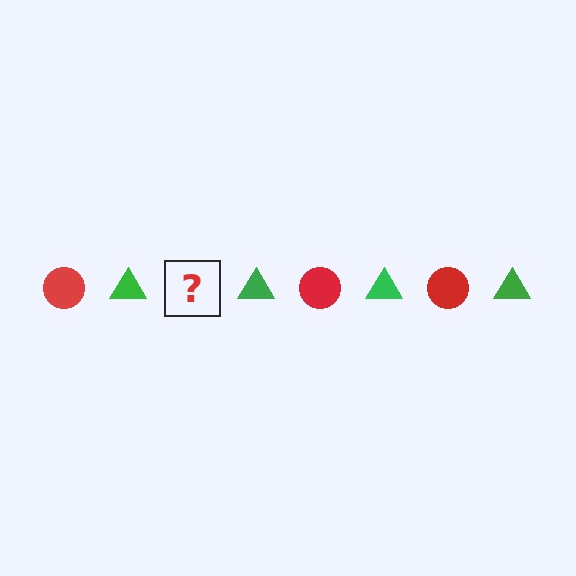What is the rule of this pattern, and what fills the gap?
The rule is that the pattern alternates between red circle and green triangle. The gap should be filled with a red circle.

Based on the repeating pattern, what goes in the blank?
The blank should be a red circle.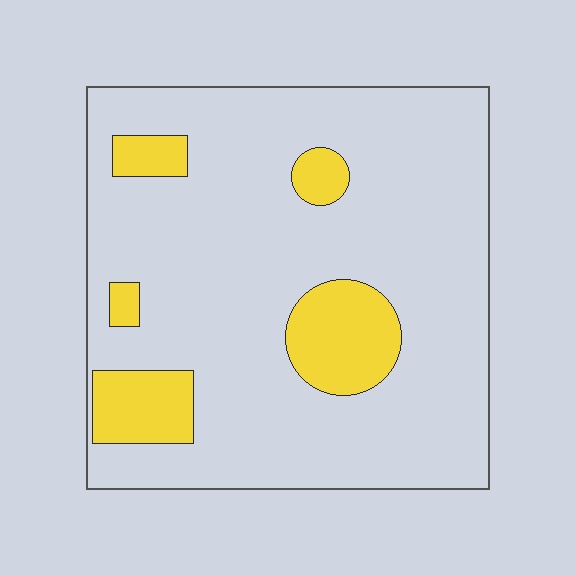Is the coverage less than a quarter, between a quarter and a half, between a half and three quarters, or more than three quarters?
Less than a quarter.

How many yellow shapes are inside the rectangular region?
5.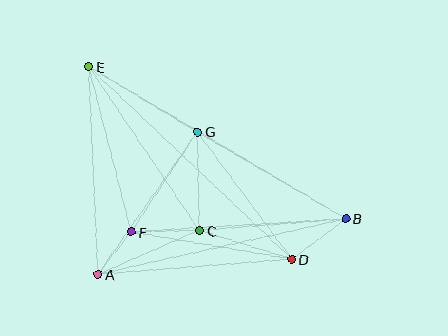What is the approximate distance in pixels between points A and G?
The distance between A and G is approximately 174 pixels.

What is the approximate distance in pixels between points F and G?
The distance between F and G is approximately 120 pixels.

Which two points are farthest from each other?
Points B and E are farthest from each other.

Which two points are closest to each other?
Points A and F are closest to each other.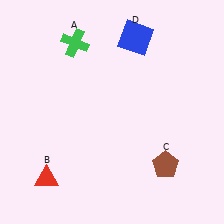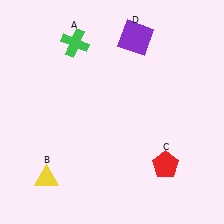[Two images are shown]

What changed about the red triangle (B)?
In Image 1, B is red. In Image 2, it changed to yellow.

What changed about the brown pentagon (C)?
In Image 1, C is brown. In Image 2, it changed to red.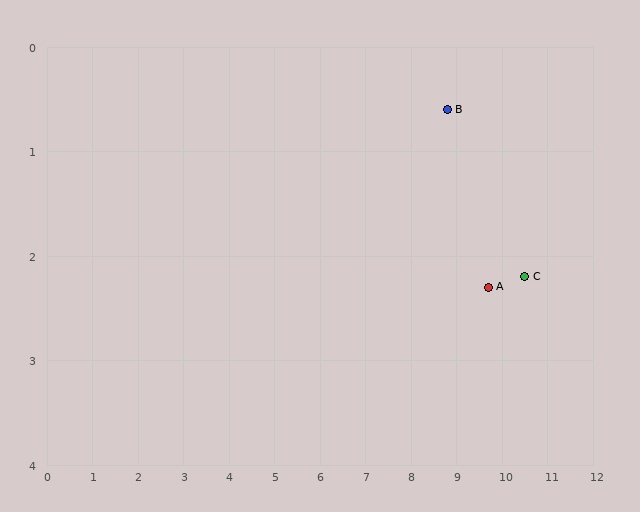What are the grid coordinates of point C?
Point C is at approximately (10.5, 2.2).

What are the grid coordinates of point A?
Point A is at approximately (9.7, 2.3).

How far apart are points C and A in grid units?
Points C and A are about 0.8 grid units apart.